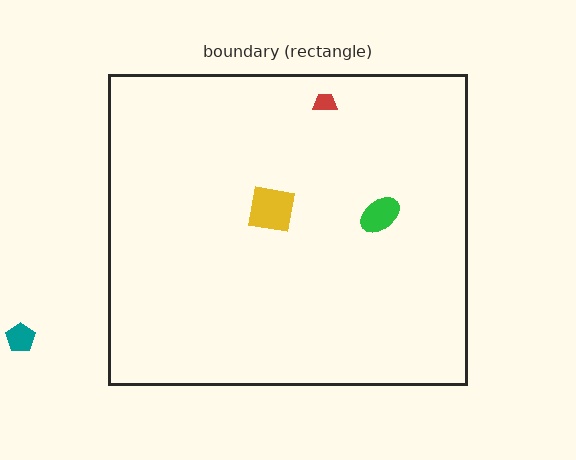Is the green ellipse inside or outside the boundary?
Inside.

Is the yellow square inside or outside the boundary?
Inside.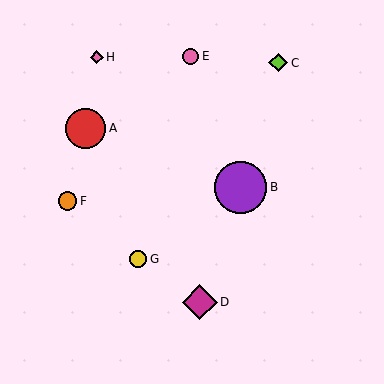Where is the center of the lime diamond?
The center of the lime diamond is at (278, 63).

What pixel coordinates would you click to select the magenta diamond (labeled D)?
Click at (200, 302) to select the magenta diamond D.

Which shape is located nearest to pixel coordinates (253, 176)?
The purple circle (labeled B) at (241, 187) is nearest to that location.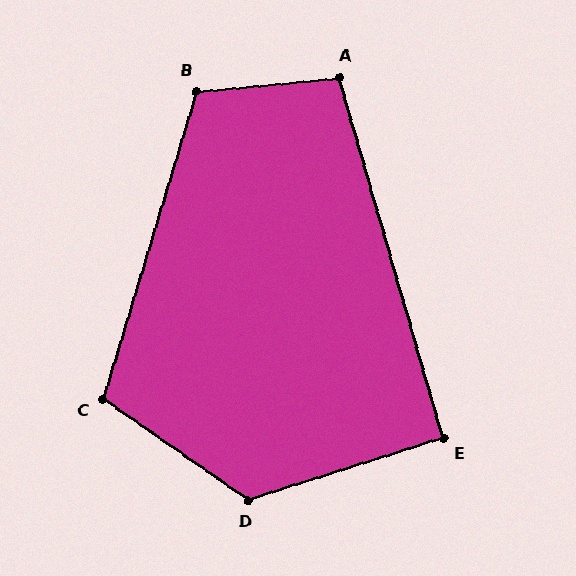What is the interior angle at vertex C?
Approximately 108 degrees (obtuse).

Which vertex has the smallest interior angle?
E, at approximately 92 degrees.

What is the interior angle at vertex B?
Approximately 113 degrees (obtuse).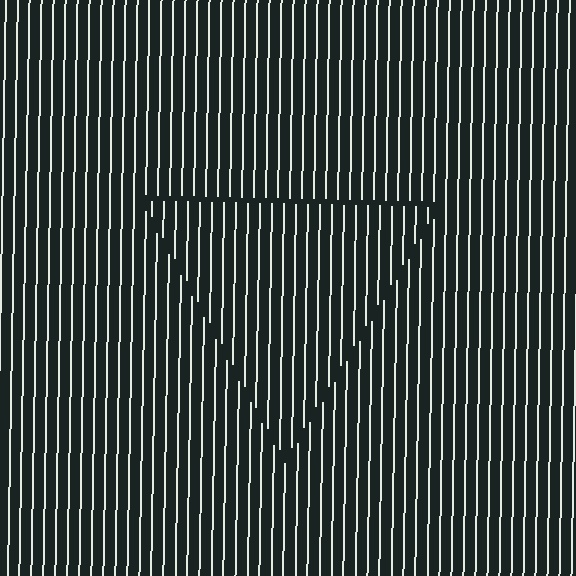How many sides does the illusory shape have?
3 sides — the line-ends trace a triangle.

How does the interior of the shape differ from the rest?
The interior of the shape contains the same grating, shifted by half a period — the contour is defined by the phase discontinuity where line-ends from the inner and outer gratings abut.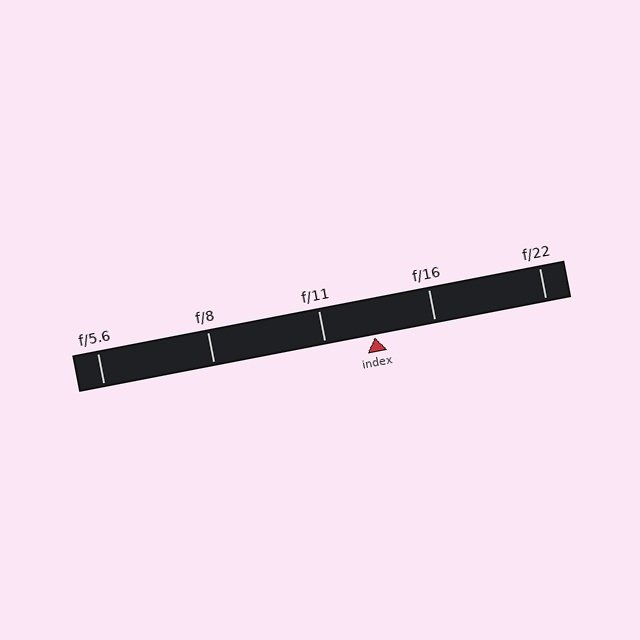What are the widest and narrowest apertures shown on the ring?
The widest aperture shown is f/5.6 and the narrowest is f/22.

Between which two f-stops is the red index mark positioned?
The index mark is between f/11 and f/16.